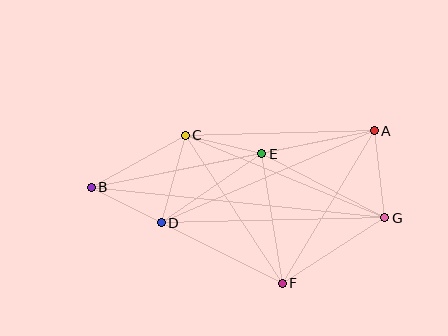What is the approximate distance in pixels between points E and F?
The distance between E and F is approximately 131 pixels.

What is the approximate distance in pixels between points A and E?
The distance between A and E is approximately 115 pixels.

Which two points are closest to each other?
Points B and D are closest to each other.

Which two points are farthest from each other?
Points B and G are farthest from each other.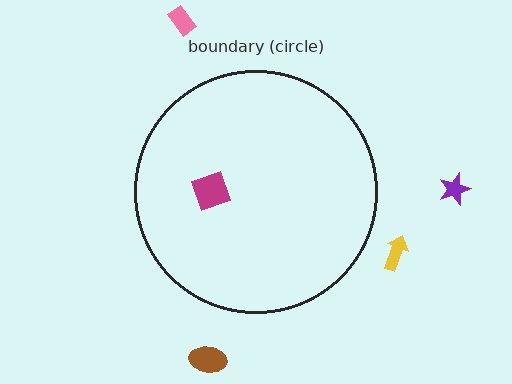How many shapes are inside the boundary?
1 inside, 4 outside.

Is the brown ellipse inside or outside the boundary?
Outside.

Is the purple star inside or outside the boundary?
Outside.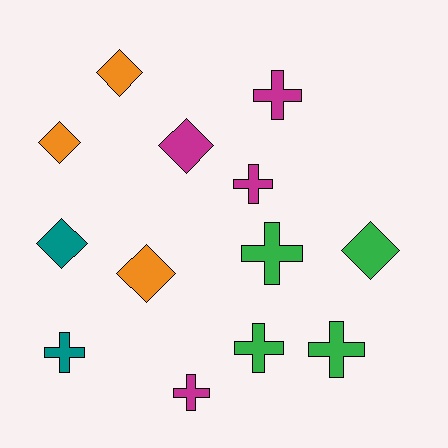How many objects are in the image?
There are 13 objects.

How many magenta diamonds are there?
There is 1 magenta diamond.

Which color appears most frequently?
Green, with 4 objects.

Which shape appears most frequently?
Cross, with 7 objects.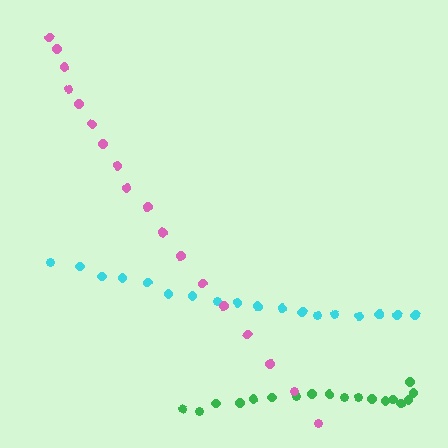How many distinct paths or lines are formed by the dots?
There are 3 distinct paths.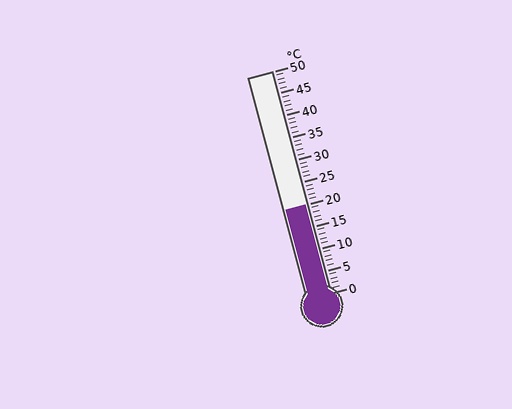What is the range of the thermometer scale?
The thermometer scale ranges from 0°C to 50°C.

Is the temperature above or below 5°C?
The temperature is above 5°C.